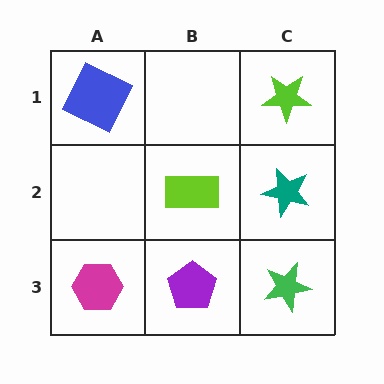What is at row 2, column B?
A lime rectangle.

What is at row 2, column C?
A teal star.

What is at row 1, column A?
A blue square.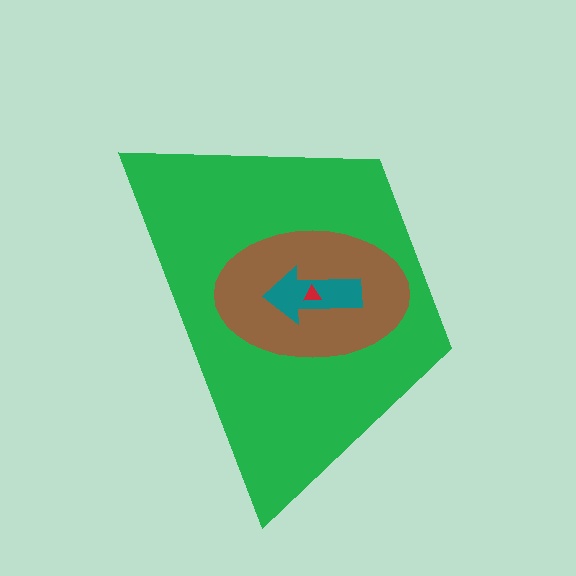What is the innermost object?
The red triangle.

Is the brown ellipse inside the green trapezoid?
Yes.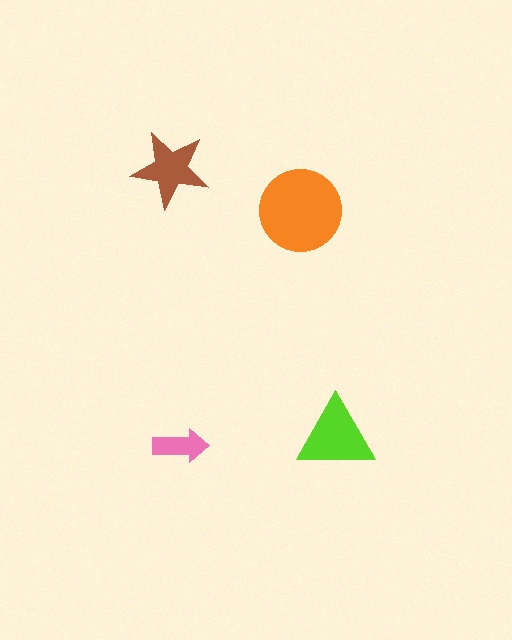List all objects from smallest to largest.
The pink arrow, the brown star, the lime triangle, the orange circle.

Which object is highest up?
The brown star is topmost.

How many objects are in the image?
There are 4 objects in the image.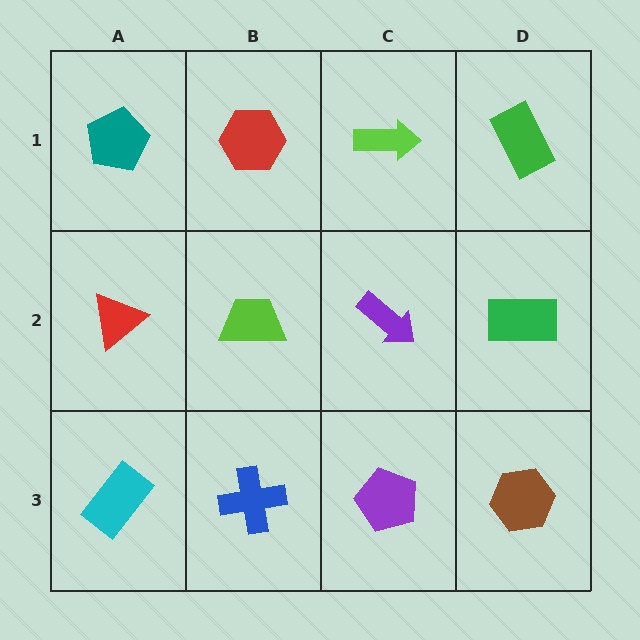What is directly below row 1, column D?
A green rectangle.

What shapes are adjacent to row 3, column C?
A purple arrow (row 2, column C), a blue cross (row 3, column B), a brown hexagon (row 3, column D).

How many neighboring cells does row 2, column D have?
3.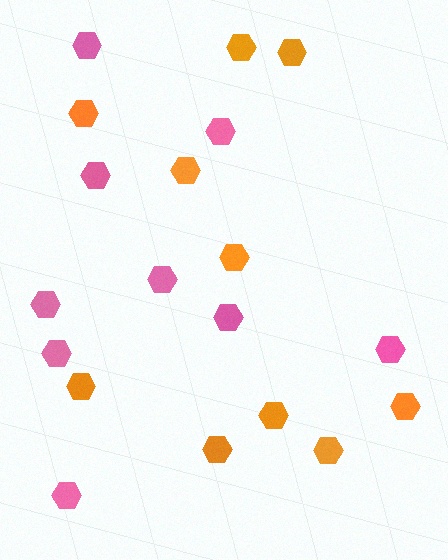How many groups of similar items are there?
There are 2 groups: one group of pink hexagons (9) and one group of orange hexagons (10).